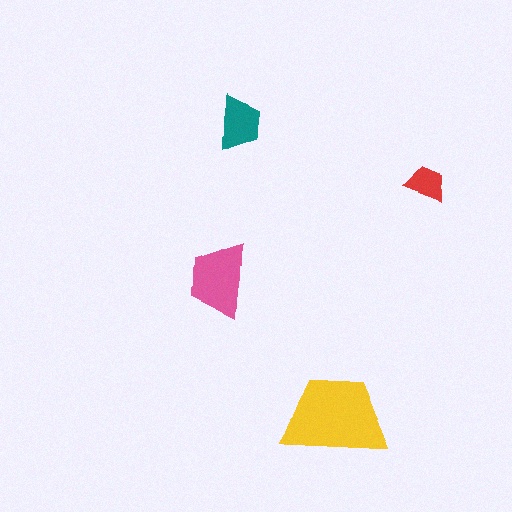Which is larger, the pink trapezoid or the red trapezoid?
The pink one.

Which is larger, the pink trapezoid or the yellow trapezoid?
The yellow one.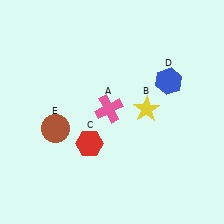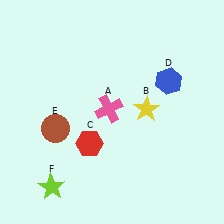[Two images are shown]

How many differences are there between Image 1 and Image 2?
There is 1 difference between the two images.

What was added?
A lime star (F) was added in Image 2.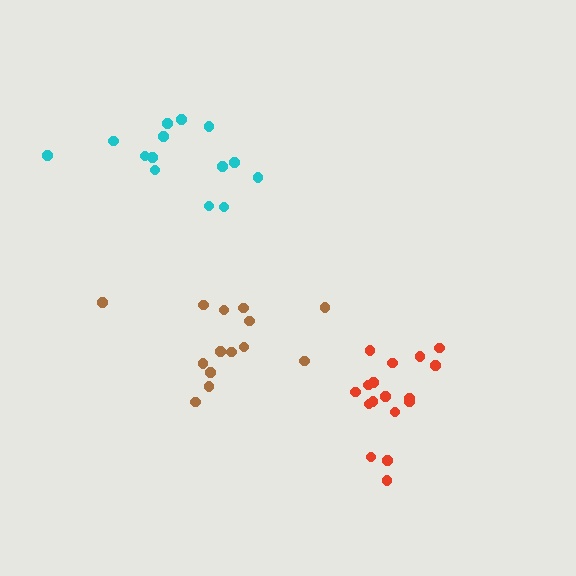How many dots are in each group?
Group 1: 14 dots, Group 2: 14 dots, Group 3: 17 dots (45 total).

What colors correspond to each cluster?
The clusters are colored: brown, cyan, red.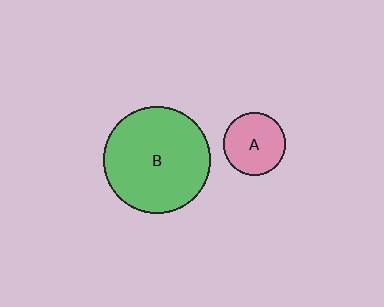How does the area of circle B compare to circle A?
Approximately 2.9 times.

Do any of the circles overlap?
No, none of the circles overlap.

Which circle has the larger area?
Circle B (green).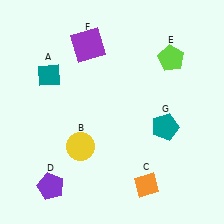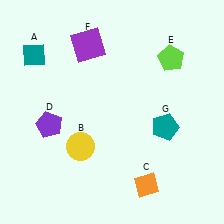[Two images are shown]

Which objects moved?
The objects that moved are: the teal diamond (A), the purple pentagon (D).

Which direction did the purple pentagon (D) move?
The purple pentagon (D) moved up.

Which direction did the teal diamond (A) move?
The teal diamond (A) moved up.